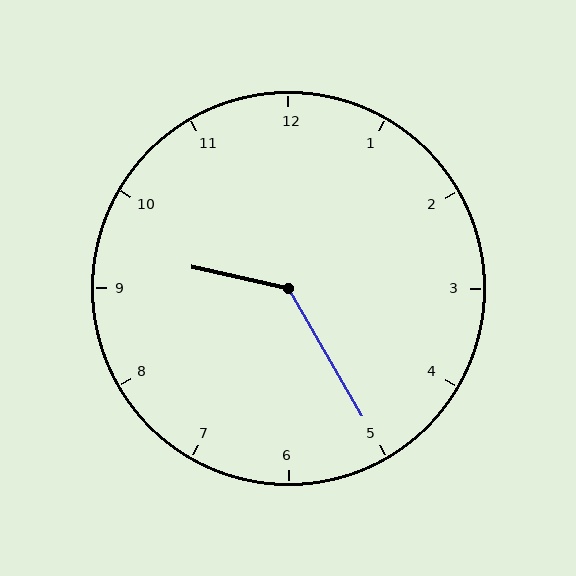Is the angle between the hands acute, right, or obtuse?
It is obtuse.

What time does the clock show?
9:25.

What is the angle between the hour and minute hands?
Approximately 132 degrees.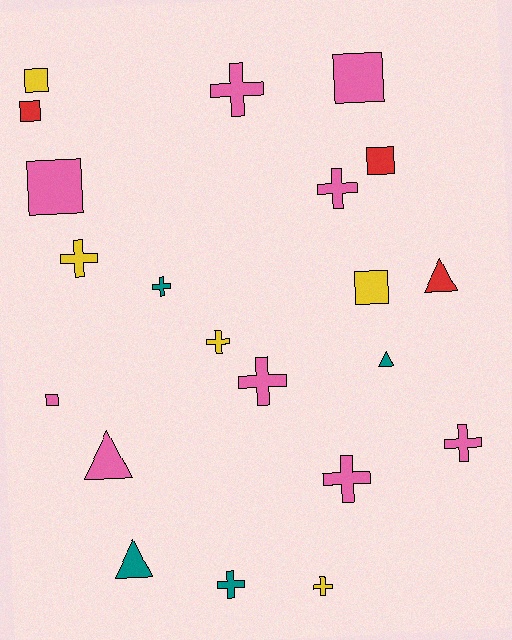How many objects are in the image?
There are 21 objects.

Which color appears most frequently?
Pink, with 9 objects.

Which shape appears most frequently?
Cross, with 10 objects.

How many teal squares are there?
There are no teal squares.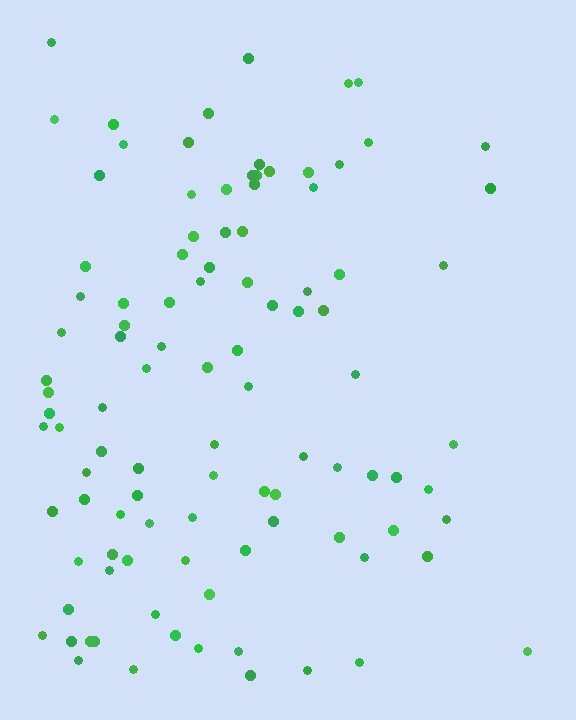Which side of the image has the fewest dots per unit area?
The right.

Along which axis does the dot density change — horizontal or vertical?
Horizontal.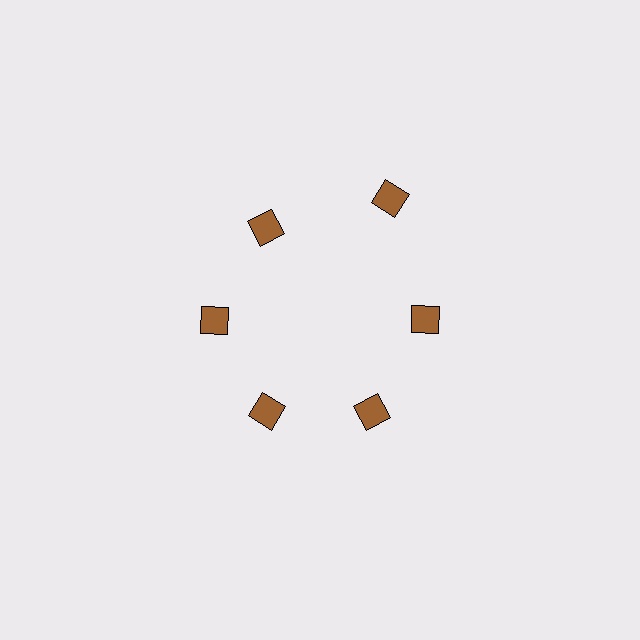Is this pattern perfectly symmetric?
No. The 6 brown diamonds are arranged in a ring, but one element near the 1 o'clock position is pushed outward from the center, breaking the 6-fold rotational symmetry.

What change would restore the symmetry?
The symmetry would be restored by moving it inward, back onto the ring so that all 6 diamonds sit at equal angles and equal distance from the center.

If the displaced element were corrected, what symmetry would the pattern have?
It would have 6-fold rotational symmetry — the pattern would map onto itself every 60 degrees.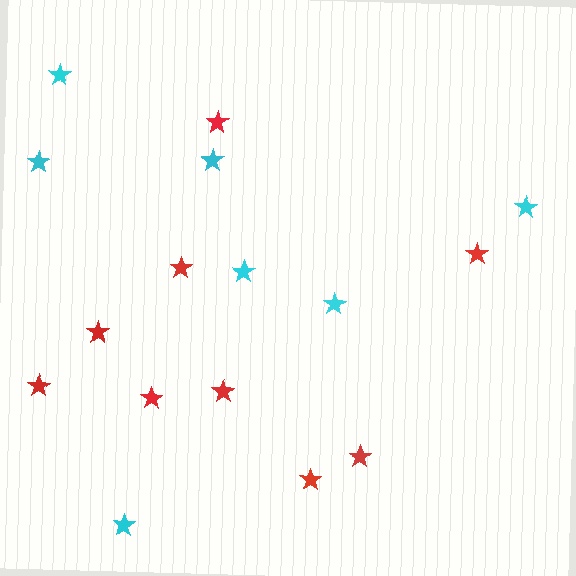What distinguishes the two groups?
There are 2 groups: one group of red stars (9) and one group of cyan stars (7).